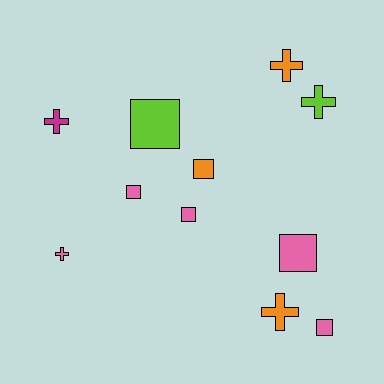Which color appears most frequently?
Pink, with 5 objects.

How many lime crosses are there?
There is 1 lime cross.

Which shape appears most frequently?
Square, with 6 objects.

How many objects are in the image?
There are 11 objects.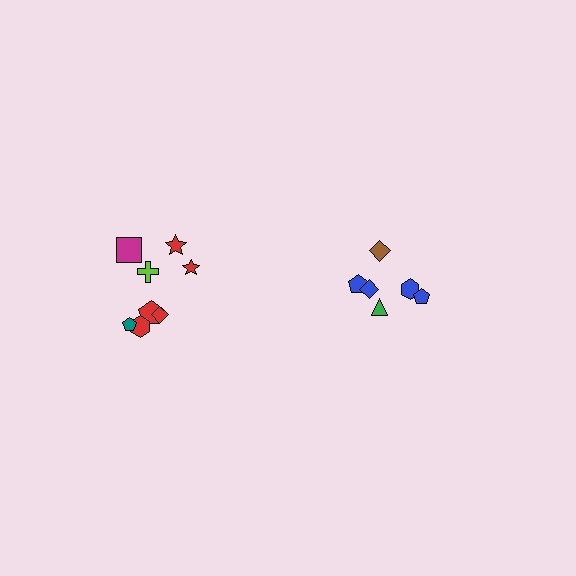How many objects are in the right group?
There are 6 objects.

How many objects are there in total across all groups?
There are 14 objects.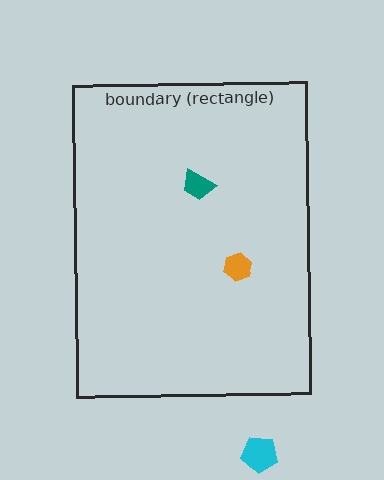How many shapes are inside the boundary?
2 inside, 1 outside.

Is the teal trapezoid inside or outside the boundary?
Inside.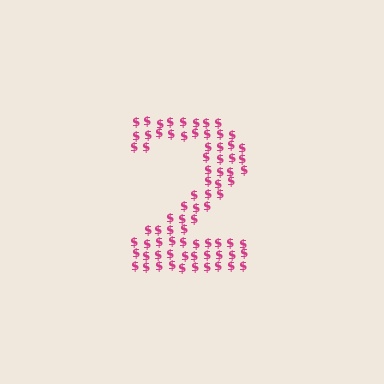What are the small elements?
The small elements are dollar signs.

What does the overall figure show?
The overall figure shows the digit 2.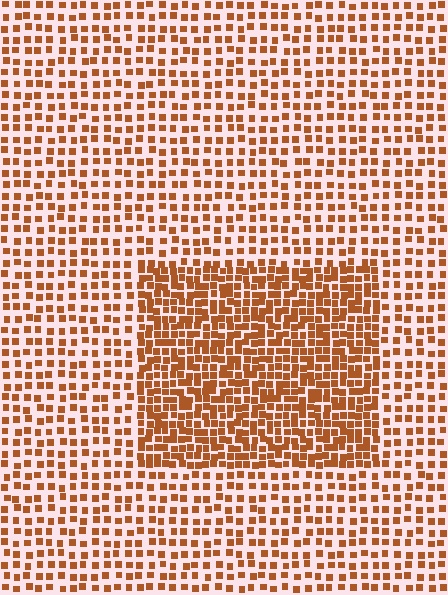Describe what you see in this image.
The image contains small brown elements arranged at two different densities. A rectangle-shaped region is visible where the elements are more densely packed than the surrounding area.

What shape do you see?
I see a rectangle.